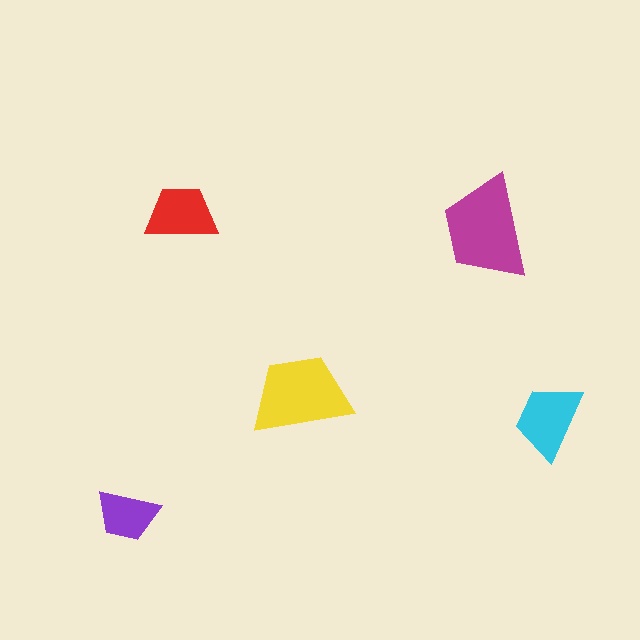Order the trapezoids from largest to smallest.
the magenta one, the yellow one, the cyan one, the red one, the purple one.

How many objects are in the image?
There are 5 objects in the image.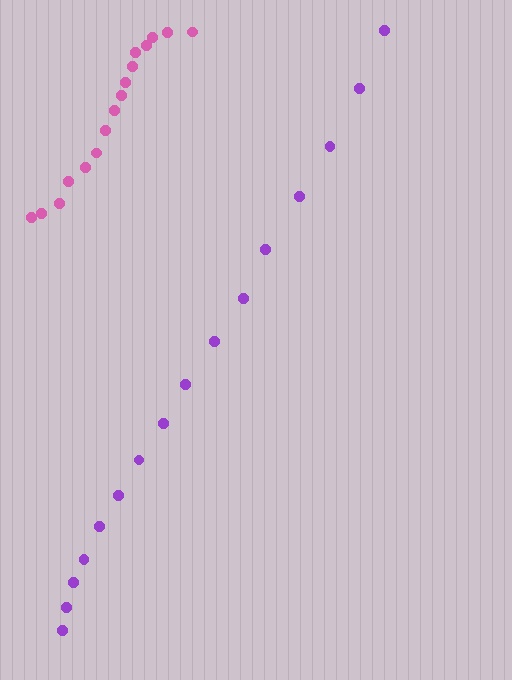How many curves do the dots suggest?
There are 2 distinct paths.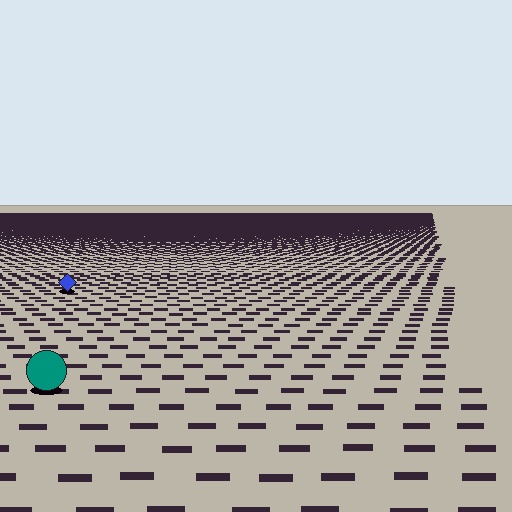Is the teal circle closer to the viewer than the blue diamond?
Yes. The teal circle is closer — you can tell from the texture gradient: the ground texture is coarser near it.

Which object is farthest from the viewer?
The blue diamond is farthest from the viewer. It appears smaller and the ground texture around it is denser.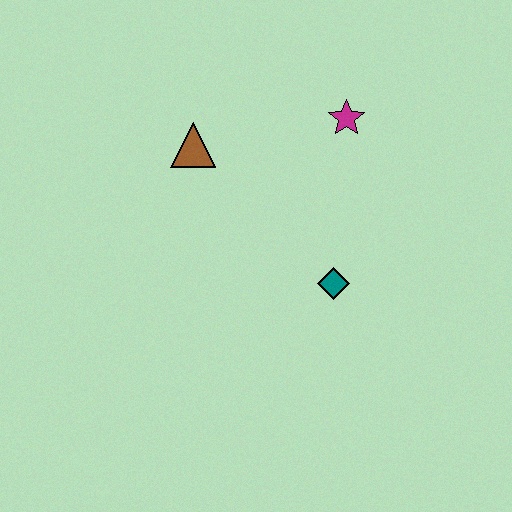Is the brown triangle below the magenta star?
Yes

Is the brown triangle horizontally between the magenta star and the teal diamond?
No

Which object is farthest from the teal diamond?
The brown triangle is farthest from the teal diamond.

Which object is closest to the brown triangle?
The magenta star is closest to the brown triangle.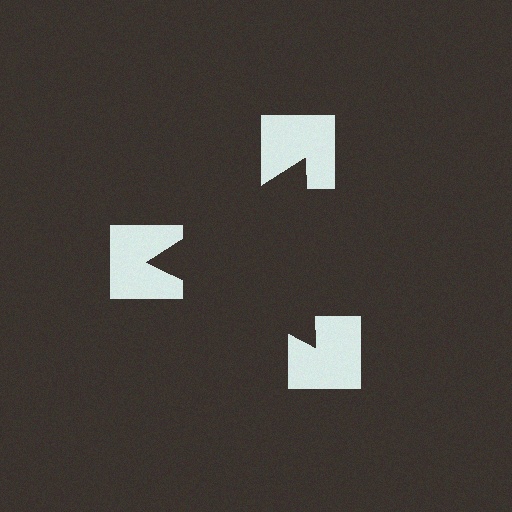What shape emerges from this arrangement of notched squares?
An illusory triangle — its edges are inferred from the aligned wedge cuts in the notched squares, not physically drawn.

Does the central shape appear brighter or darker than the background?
It typically appears slightly darker than the background, even though no actual brightness change is drawn.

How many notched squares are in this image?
There are 3 — one at each vertex of the illusory triangle.